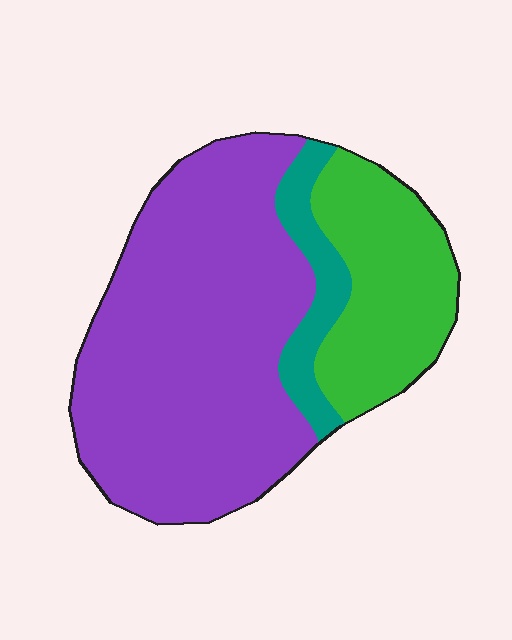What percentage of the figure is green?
Green takes up about one quarter (1/4) of the figure.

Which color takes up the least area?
Teal, at roughly 10%.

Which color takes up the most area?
Purple, at roughly 65%.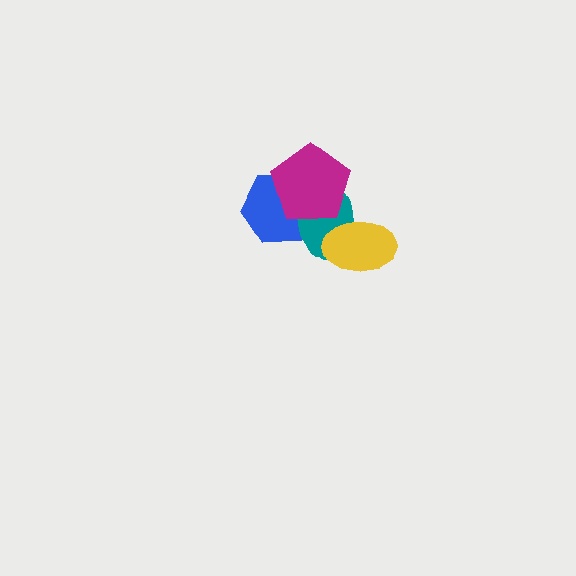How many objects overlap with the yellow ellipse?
1 object overlaps with the yellow ellipse.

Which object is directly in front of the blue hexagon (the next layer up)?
The teal ellipse is directly in front of the blue hexagon.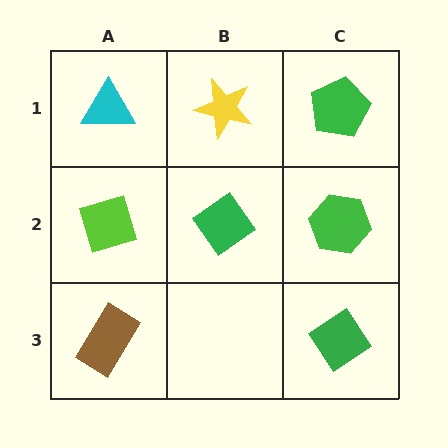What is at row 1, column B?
A yellow star.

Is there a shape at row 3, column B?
No, that cell is empty.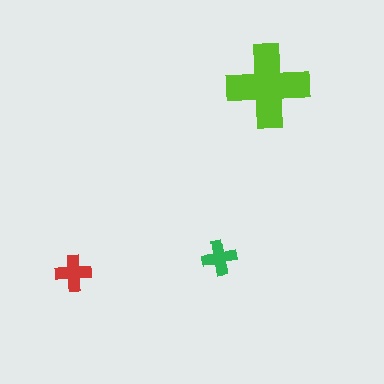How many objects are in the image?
There are 3 objects in the image.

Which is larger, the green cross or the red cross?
The red one.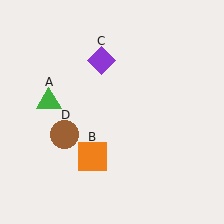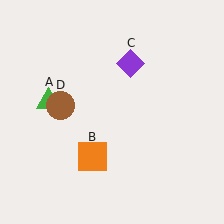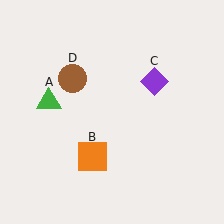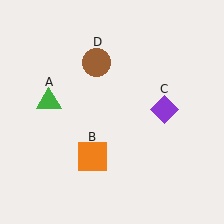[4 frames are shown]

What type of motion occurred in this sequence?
The purple diamond (object C), brown circle (object D) rotated clockwise around the center of the scene.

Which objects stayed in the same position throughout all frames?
Green triangle (object A) and orange square (object B) remained stationary.